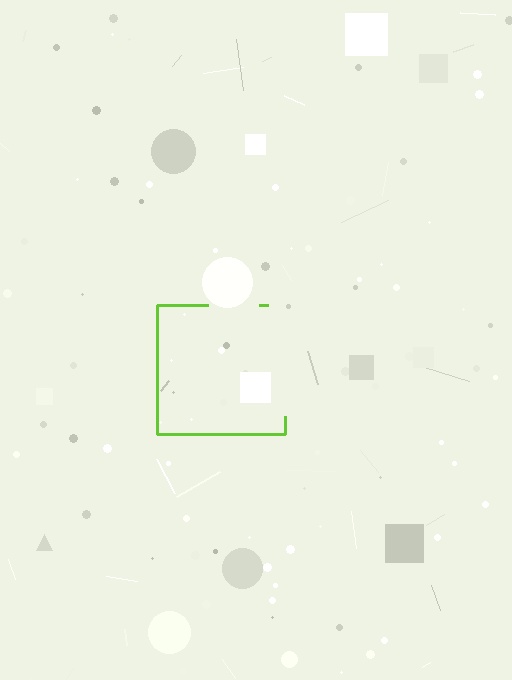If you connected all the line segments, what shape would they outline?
They would outline a square.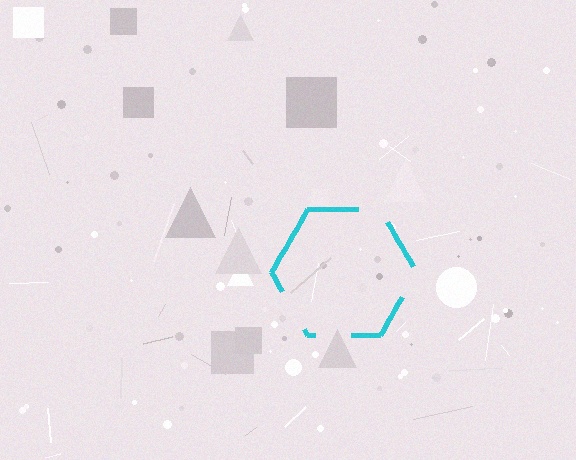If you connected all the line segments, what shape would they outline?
They would outline a hexagon.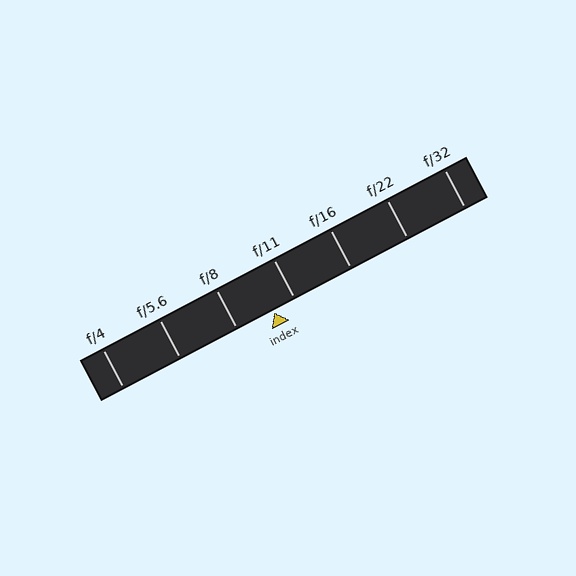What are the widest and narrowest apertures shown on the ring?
The widest aperture shown is f/4 and the narrowest is f/32.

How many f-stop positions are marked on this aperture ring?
There are 7 f-stop positions marked.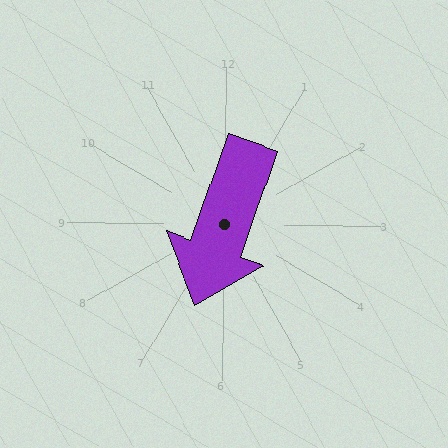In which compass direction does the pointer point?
South.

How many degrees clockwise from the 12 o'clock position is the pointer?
Approximately 199 degrees.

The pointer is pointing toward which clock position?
Roughly 7 o'clock.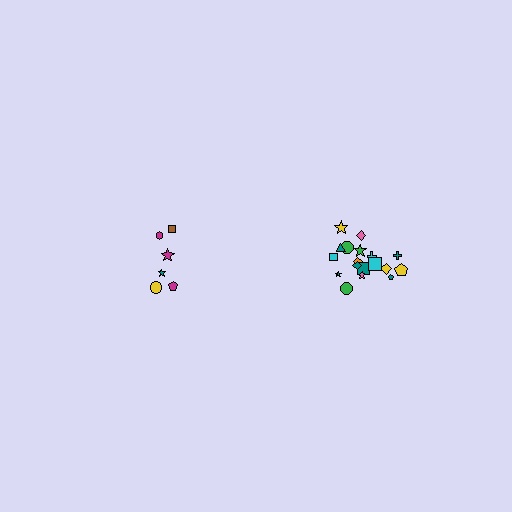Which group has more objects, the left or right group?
The right group.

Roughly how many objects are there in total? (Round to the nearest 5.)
Roughly 25 objects in total.